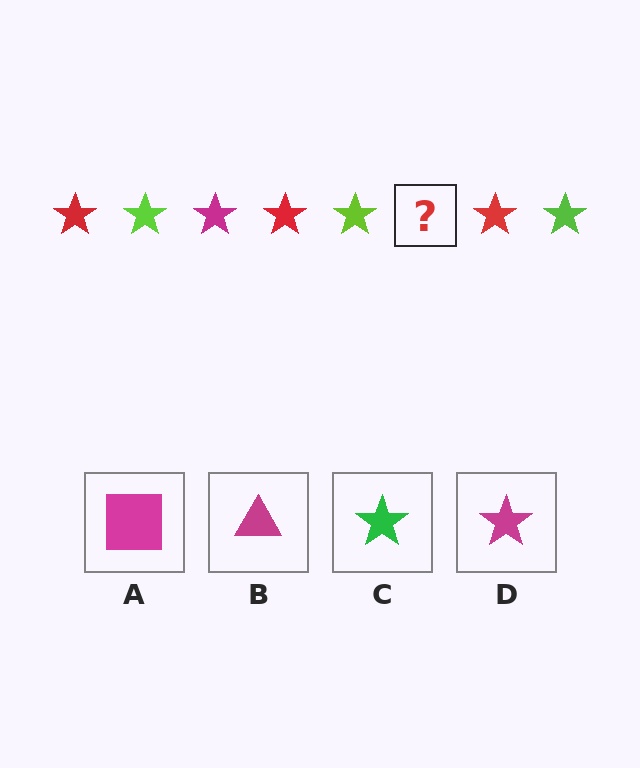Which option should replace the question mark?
Option D.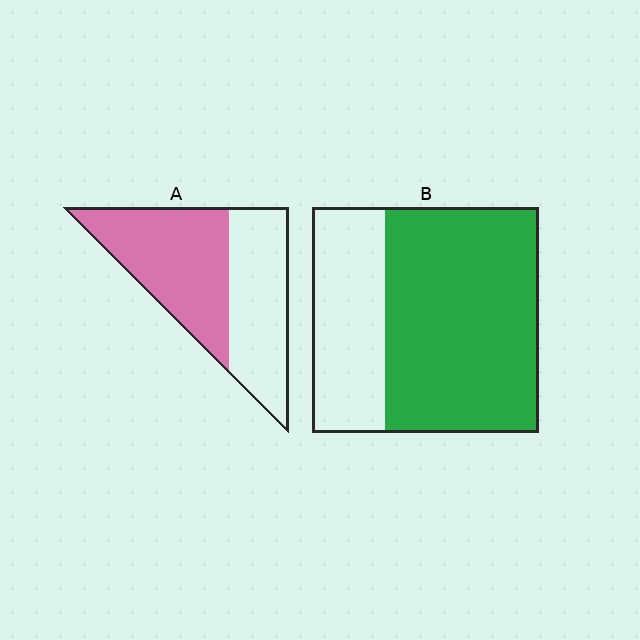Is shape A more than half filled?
Yes.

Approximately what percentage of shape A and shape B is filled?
A is approximately 55% and B is approximately 70%.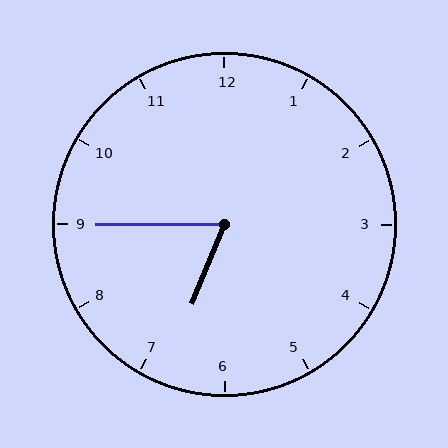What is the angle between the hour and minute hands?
Approximately 68 degrees.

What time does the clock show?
6:45.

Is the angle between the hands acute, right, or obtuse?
It is acute.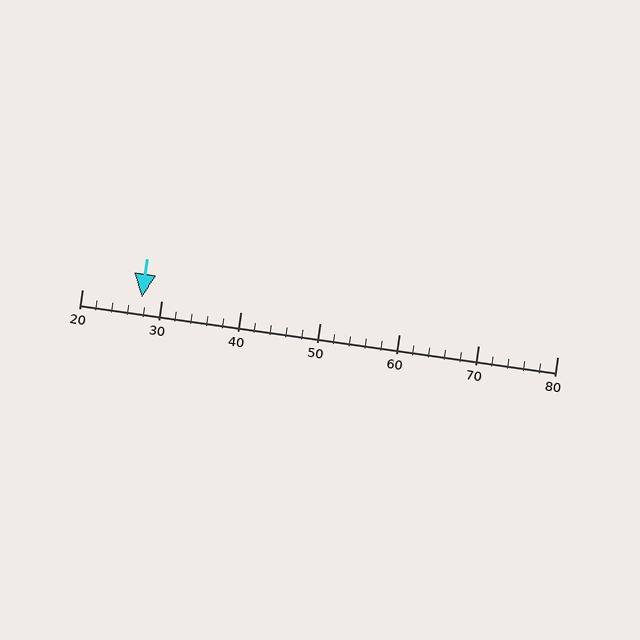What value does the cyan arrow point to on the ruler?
The cyan arrow points to approximately 28.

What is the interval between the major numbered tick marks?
The major tick marks are spaced 10 units apart.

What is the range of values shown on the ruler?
The ruler shows values from 20 to 80.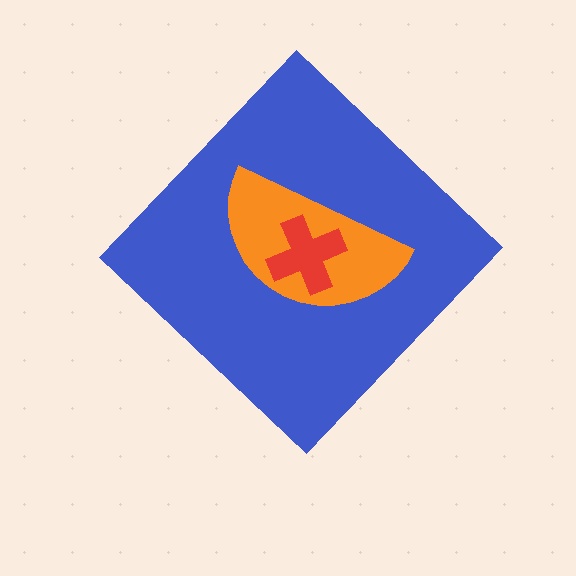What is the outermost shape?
The blue diamond.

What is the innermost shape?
The red cross.